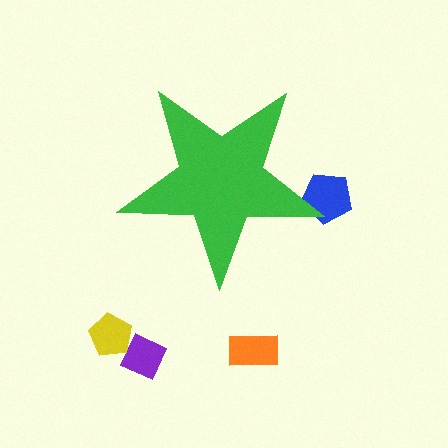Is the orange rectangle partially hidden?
No, the orange rectangle is fully visible.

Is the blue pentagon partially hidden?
Yes, the blue pentagon is partially hidden behind the green star.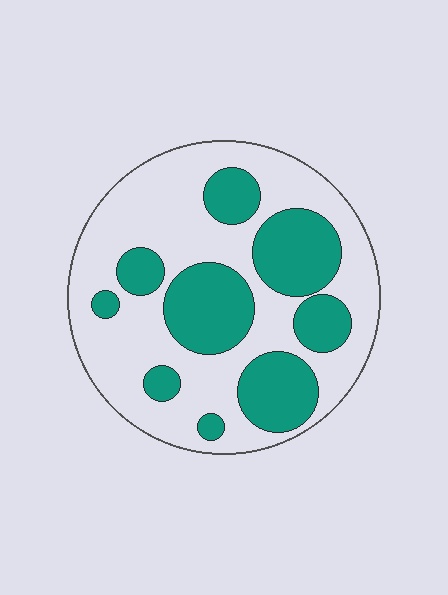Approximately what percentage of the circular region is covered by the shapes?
Approximately 35%.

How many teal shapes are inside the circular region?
9.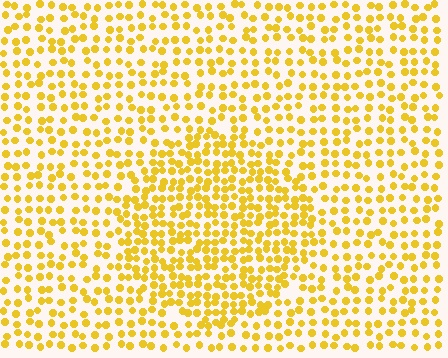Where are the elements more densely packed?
The elements are more densely packed inside the circle boundary.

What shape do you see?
I see a circle.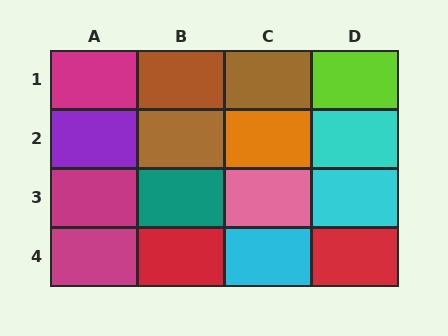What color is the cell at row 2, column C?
Orange.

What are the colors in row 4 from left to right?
Magenta, red, cyan, red.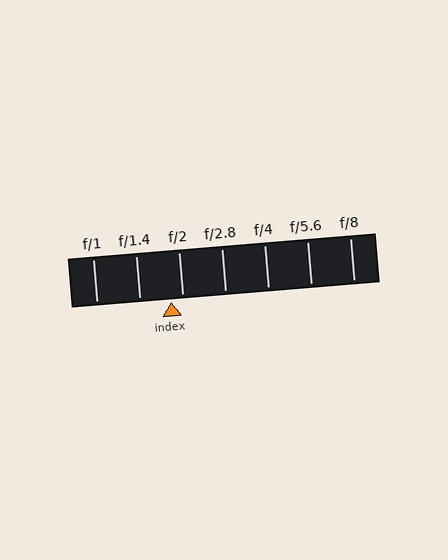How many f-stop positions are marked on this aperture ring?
There are 7 f-stop positions marked.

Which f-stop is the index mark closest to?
The index mark is closest to f/2.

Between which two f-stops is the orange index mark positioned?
The index mark is between f/1.4 and f/2.